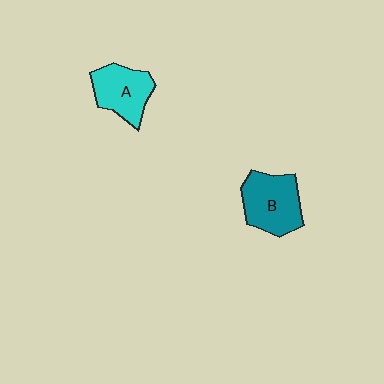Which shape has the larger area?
Shape B (teal).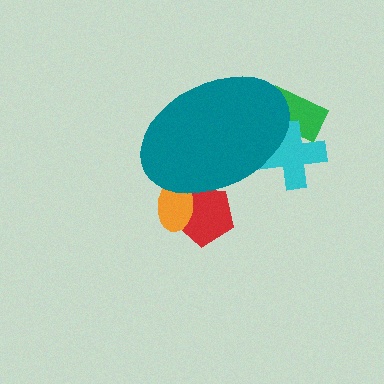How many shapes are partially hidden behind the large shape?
4 shapes are partially hidden.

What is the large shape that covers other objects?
A teal ellipse.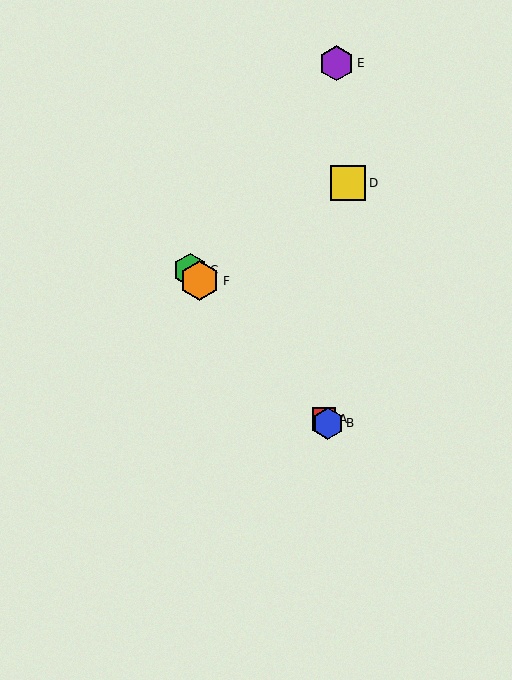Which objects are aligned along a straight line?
Objects A, B, C, F are aligned along a straight line.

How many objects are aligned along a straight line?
4 objects (A, B, C, F) are aligned along a straight line.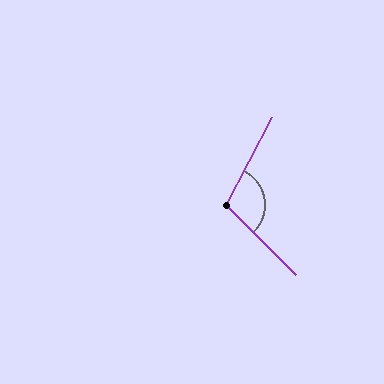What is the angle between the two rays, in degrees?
Approximately 107 degrees.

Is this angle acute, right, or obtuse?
It is obtuse.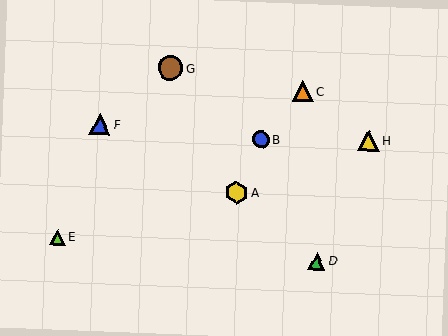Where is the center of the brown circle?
The center of the brown circle is at (170, 68).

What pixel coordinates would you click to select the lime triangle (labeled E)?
Click at (57, 237) to select the lime triangle E.